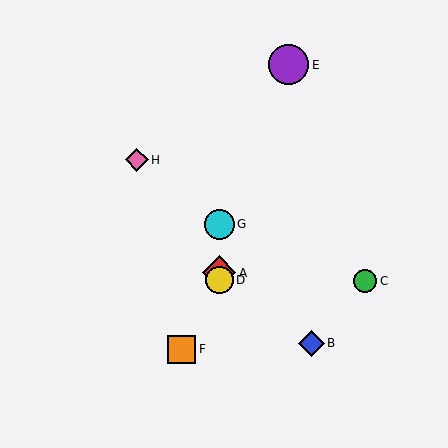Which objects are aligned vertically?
Objects A, D, G are aligned vertically.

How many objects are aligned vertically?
3 objects (A, D, G) are aligned vertically.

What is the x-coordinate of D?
Object D is at x≈219.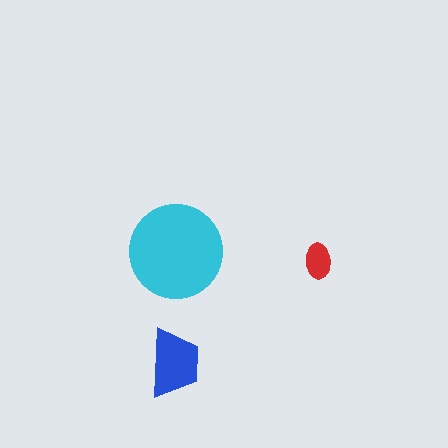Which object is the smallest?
The red ellipse.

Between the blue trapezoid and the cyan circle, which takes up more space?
The cyan circle.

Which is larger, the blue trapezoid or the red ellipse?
The blue trapezoid.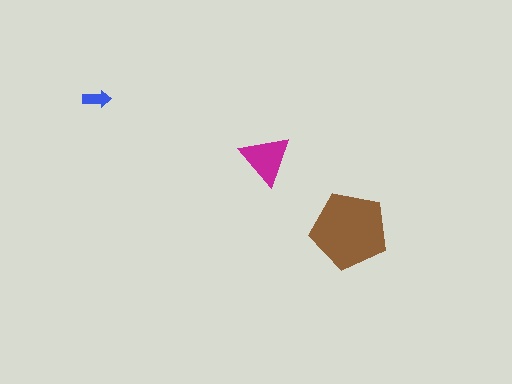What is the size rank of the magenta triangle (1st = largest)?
2nd.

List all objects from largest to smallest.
The brown pentagon, the magenta triangle, the blue arrow.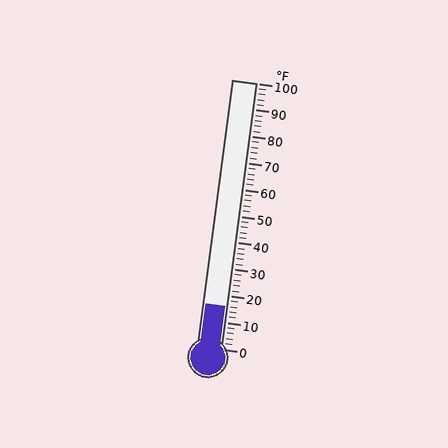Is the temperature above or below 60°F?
The temperature is below 60°F.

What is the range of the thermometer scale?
The thermometer scale ranges from 0°F to 100°F.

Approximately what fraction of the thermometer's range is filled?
The thermometer is filled to approximately 15% of its range.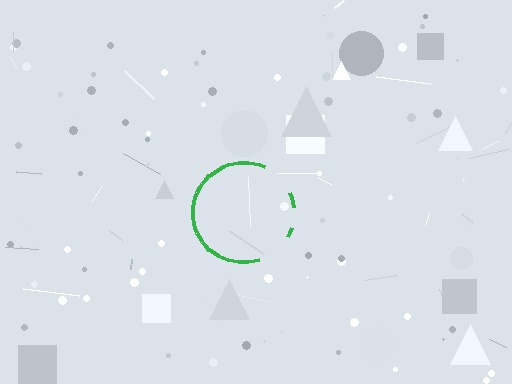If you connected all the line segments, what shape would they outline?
They would outline a circle.